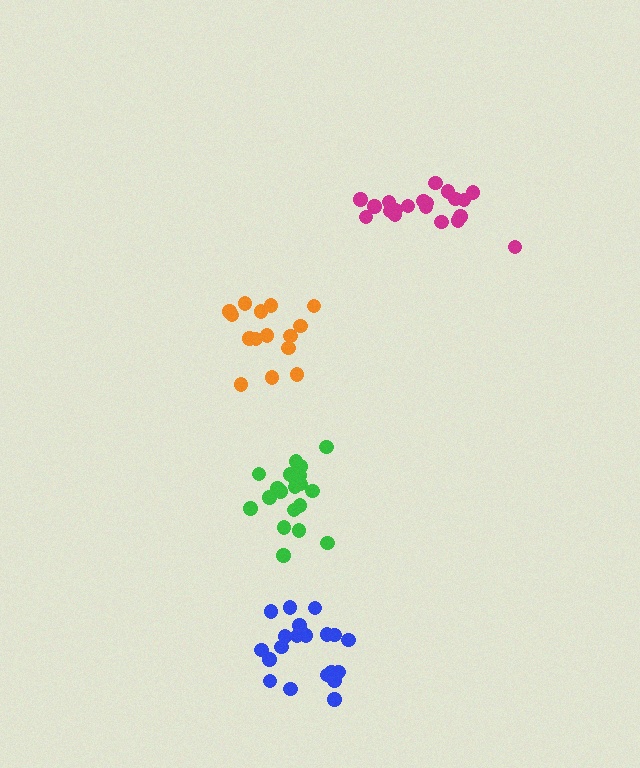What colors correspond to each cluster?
The clusters are colored: green, magenta, blue, orange.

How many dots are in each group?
Group 1: 20 dots, Group 2: 21 dots, Group 3: 21 dots, Group 4: 15 dots (77 total).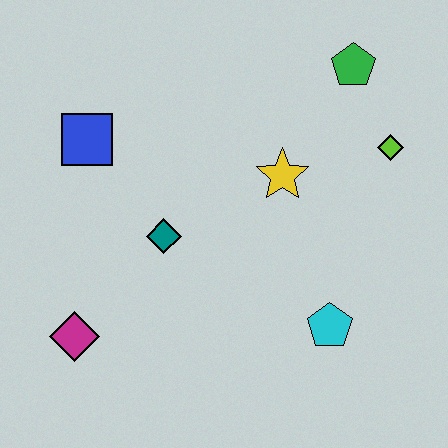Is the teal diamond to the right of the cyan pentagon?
No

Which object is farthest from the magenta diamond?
The green pentagon is farthest from the magenta diamond.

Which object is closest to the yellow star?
The lime diamond is closest to the yellow star.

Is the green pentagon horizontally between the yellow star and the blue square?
No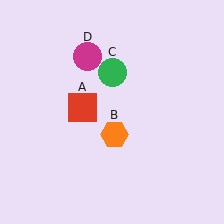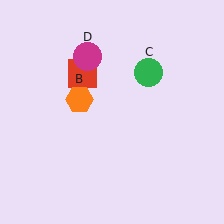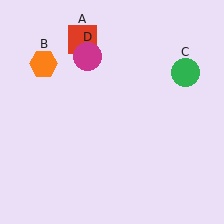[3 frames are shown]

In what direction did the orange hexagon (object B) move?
The orange hexagon (object B) moved up and to the left.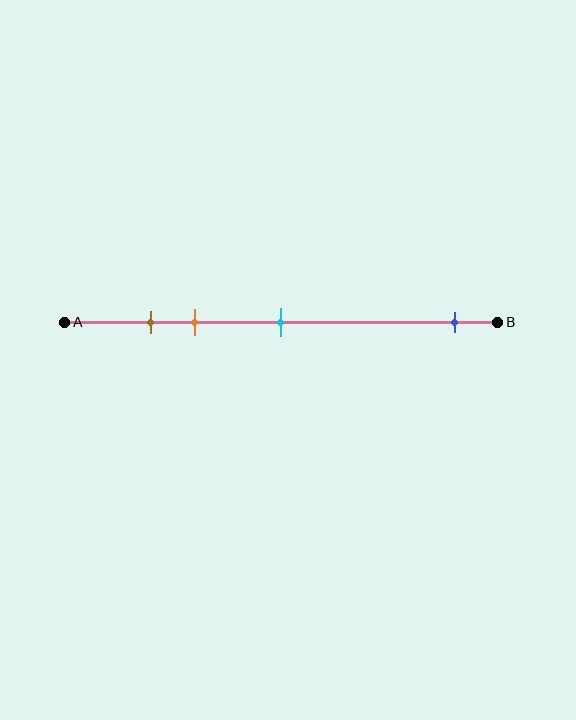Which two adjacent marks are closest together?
The brown and orange marks are the closest adjacent pair.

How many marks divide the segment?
There are 4 marks dividing the segment.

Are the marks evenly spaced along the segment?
No, the marks are not evenly spaced.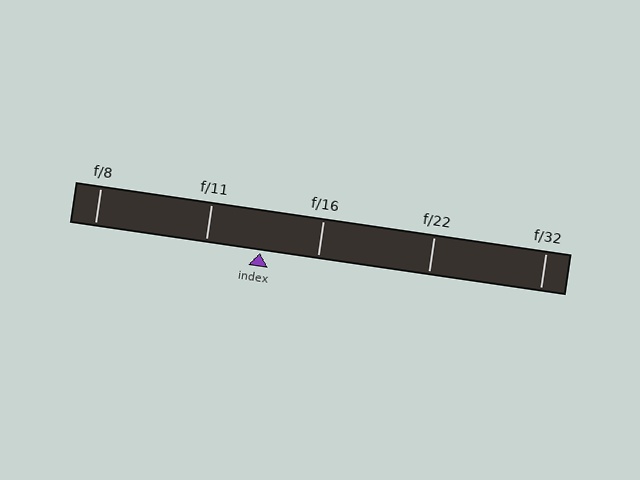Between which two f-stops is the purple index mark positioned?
The index mark is between f/11 and f/16.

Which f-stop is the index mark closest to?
The index mark is closest to f/11.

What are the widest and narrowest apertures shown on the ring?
The widest aperture shown is f/8 and the narrowest is f/32.